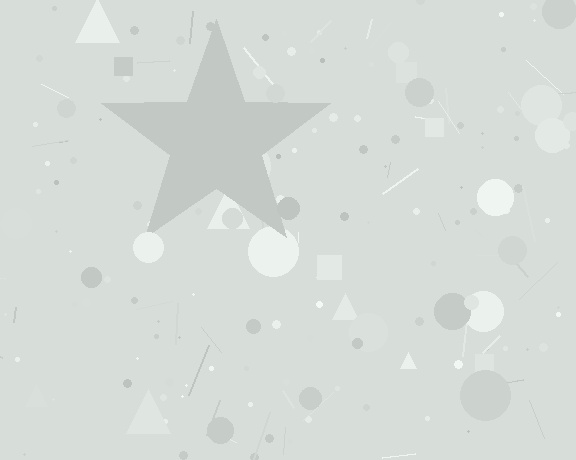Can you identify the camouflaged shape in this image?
The camouflaged shape is a star.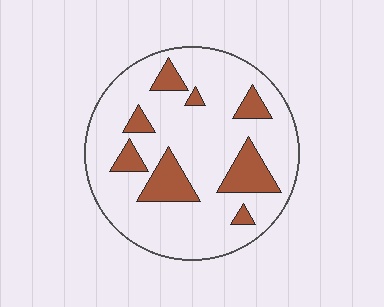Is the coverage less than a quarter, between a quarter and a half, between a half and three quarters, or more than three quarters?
Less than a quarter.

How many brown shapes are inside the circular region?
8.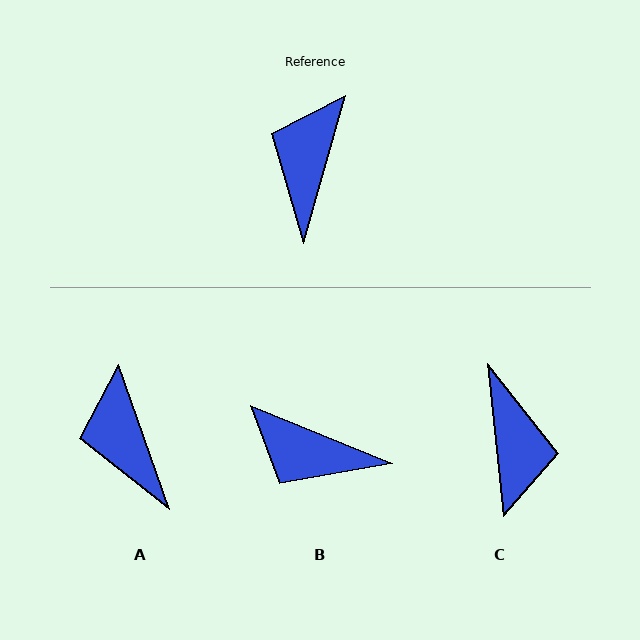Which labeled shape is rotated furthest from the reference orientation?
C, about 158 degrees away.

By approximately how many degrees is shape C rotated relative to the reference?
Approximately 158 degrees clockwise.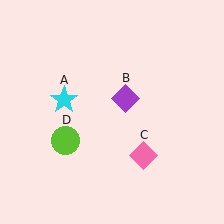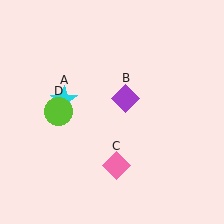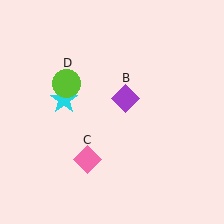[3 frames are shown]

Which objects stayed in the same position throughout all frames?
Cyan star (object A) and purple diamond (object B) remained stationary.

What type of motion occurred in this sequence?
The pink diamond (object C), lime circle (object D) rotated clockwise around the center of the scene.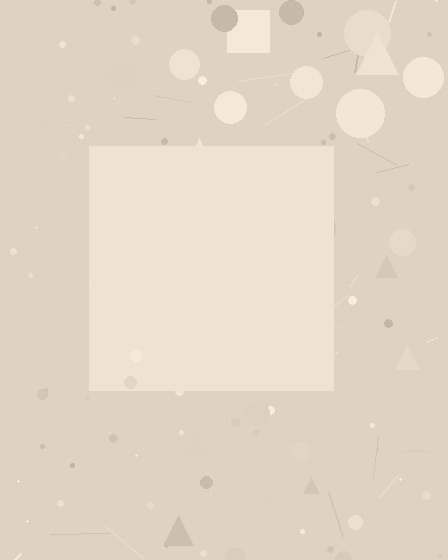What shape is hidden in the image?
A square is hidden in the image.